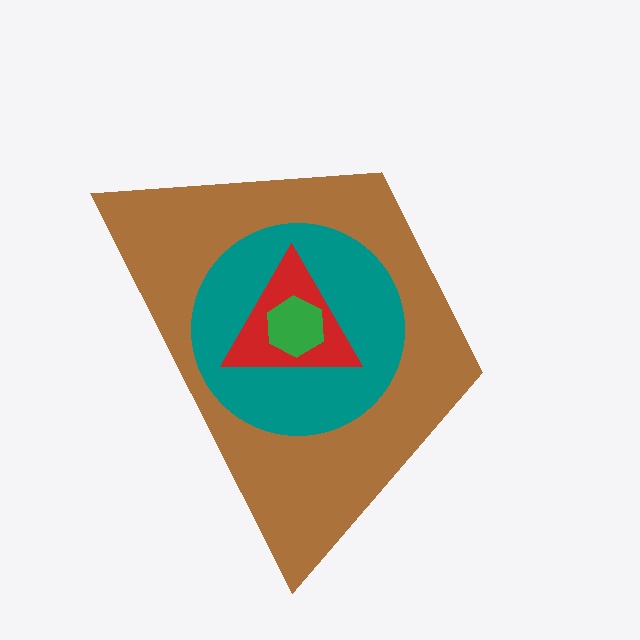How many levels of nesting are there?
4.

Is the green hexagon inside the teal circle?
Yes.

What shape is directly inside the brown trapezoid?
The teal circle.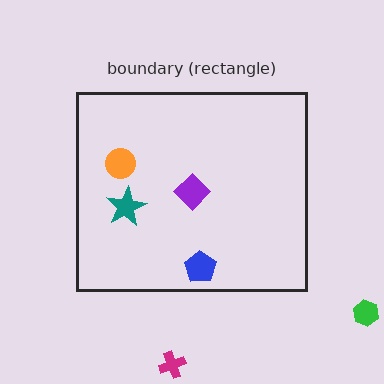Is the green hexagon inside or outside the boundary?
Outside.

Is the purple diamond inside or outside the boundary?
Inside.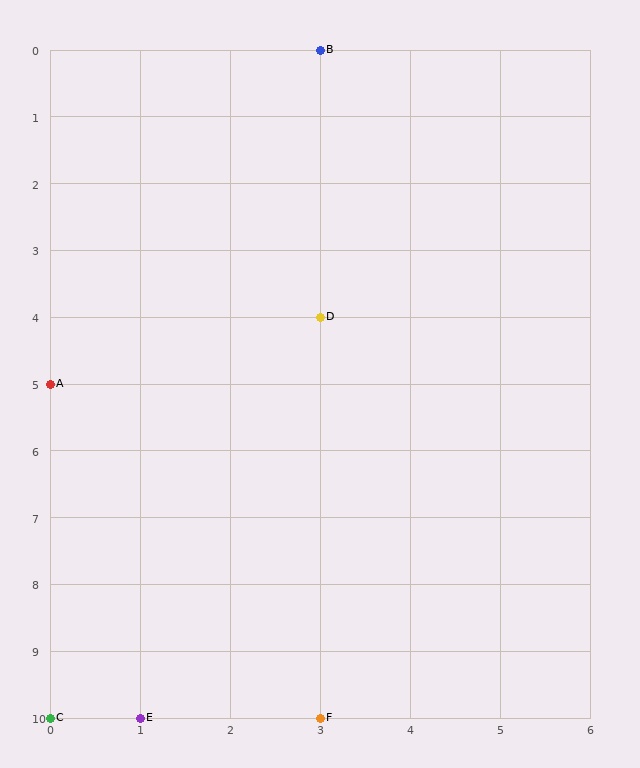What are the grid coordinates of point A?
Point A is at grid coordinates (0, 5).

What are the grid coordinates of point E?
Point E is at grid coordinates (1, 10).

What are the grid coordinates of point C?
Point C is at grid coordinates (0, 10).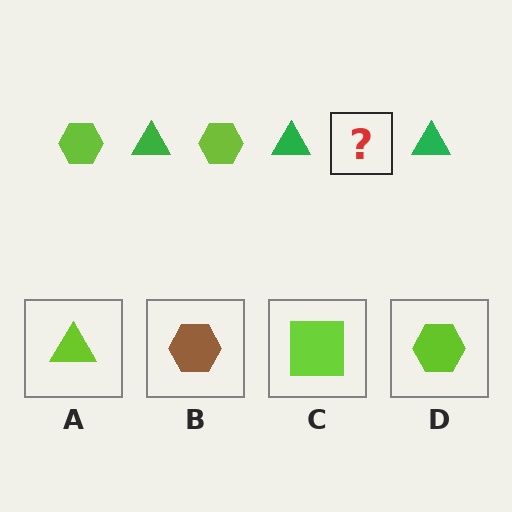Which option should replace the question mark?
Option D.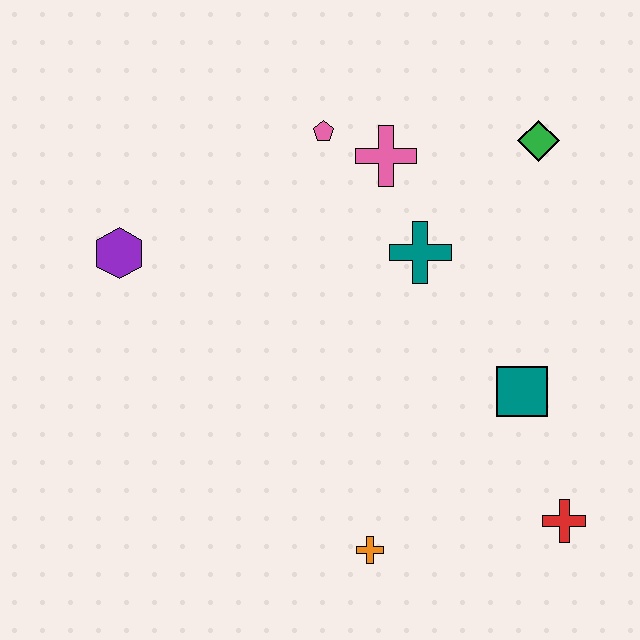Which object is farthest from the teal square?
The purple hexagon is farthest from the teal square.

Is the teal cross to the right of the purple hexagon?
Yes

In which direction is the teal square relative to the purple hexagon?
The teal square is to the right of the purple hexagon.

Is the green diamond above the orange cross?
Yes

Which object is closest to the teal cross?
The pink cross is closest to the teal cross.